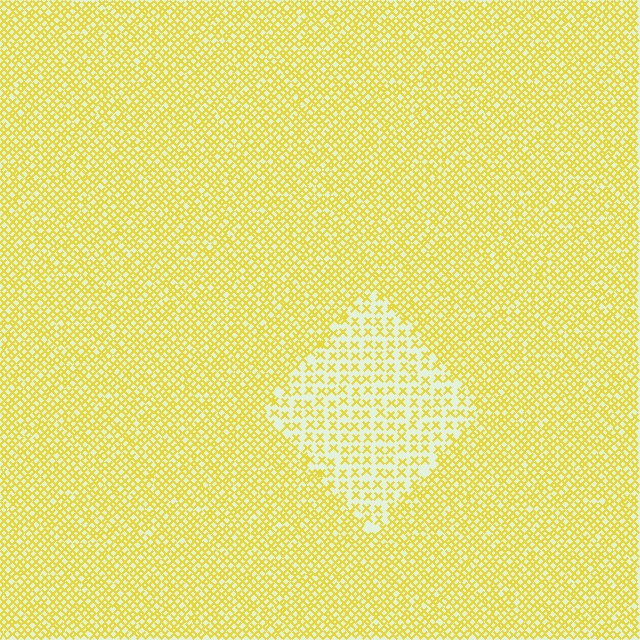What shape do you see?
I see a diamond.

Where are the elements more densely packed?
The elements are more densely packed outside the diamond boundary.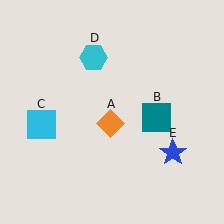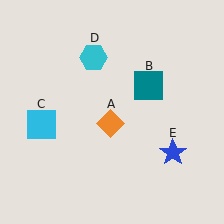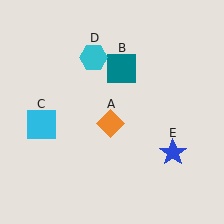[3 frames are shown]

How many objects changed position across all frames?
1 object changed position: teal square (object B).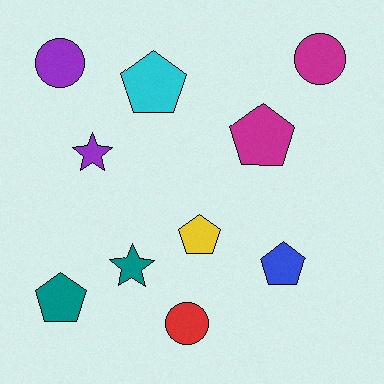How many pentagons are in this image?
There are 5 pentagons.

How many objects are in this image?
There are 10 objects.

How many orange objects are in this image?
There are no orange objects.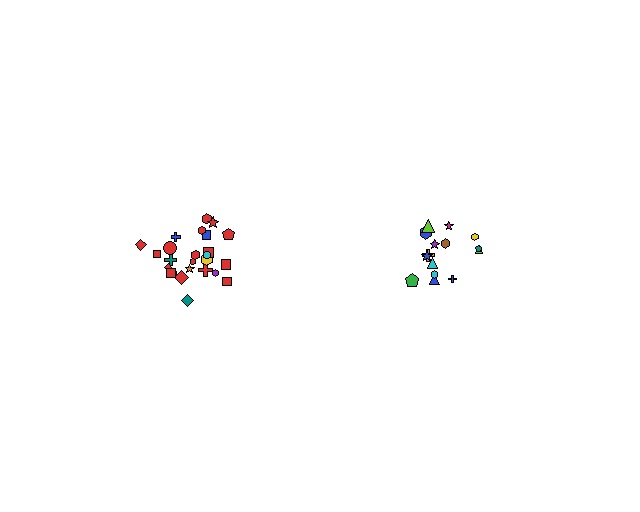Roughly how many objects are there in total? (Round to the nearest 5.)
Roughly 40 objects in total.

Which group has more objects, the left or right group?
The left group.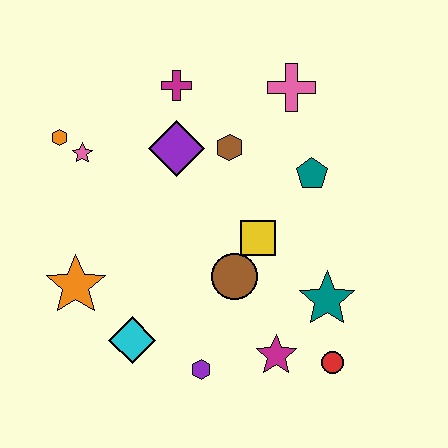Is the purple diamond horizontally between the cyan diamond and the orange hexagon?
No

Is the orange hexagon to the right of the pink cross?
No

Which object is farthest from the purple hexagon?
The pink cross is farthest from the purple hexagon.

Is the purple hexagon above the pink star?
No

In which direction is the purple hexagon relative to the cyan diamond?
The purple hexagon is to the right of the cyan diamond.